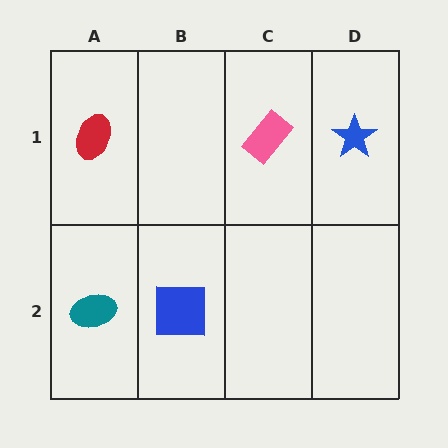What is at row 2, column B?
A blue square.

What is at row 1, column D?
A blue star.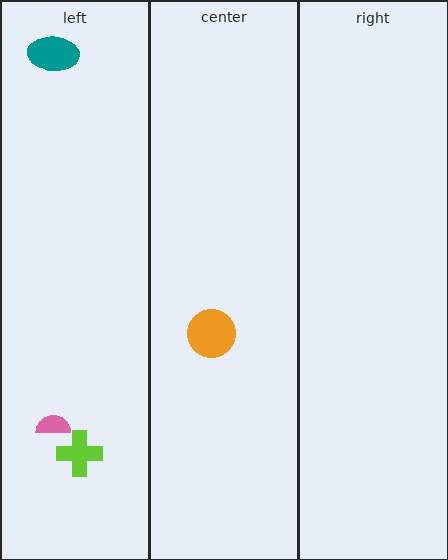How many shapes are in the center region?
1.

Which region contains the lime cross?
The left region.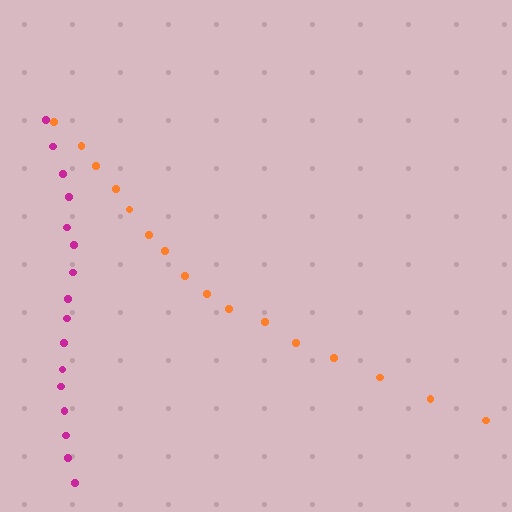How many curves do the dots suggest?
There are 2 distinct paths.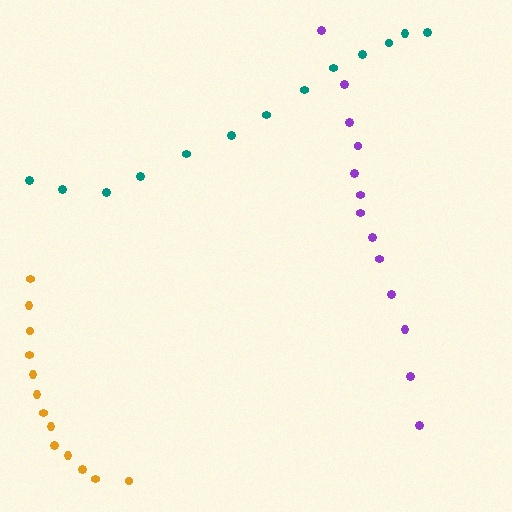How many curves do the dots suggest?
There are 3 distinct paths.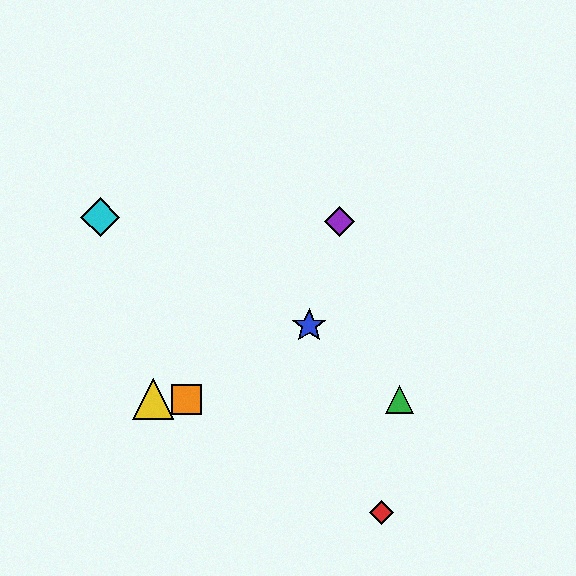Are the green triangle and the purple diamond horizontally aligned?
No, the green triangle is at y≈399 and the purple diamond is at y≈222.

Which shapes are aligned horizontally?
The green triangle, the yellow triangle, the orange square are aligned horizontally.